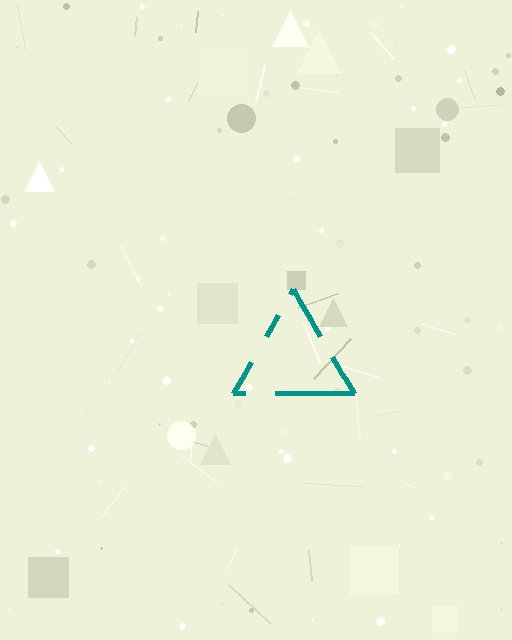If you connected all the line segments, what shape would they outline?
They would outline a triangle.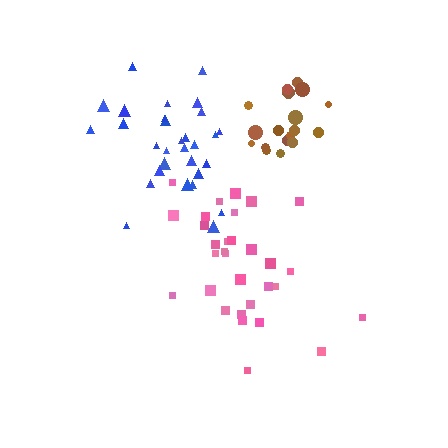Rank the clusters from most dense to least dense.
brown, blue, pink.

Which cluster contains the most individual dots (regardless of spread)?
Pink (31).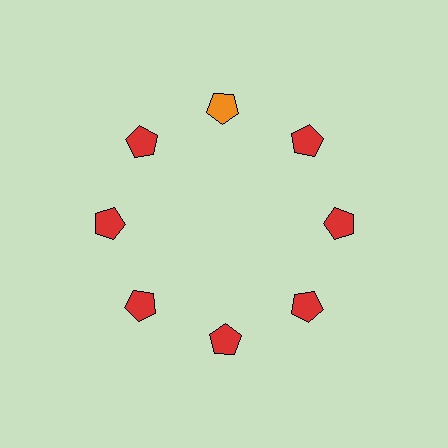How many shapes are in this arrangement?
There are 8 shapes arranged in a ring pattern.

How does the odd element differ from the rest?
It has a different color: orange instead of red.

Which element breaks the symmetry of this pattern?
The orange pentagon at roughly the 12 o'clock position breaks the symmetry. All other shapes are red pentagons.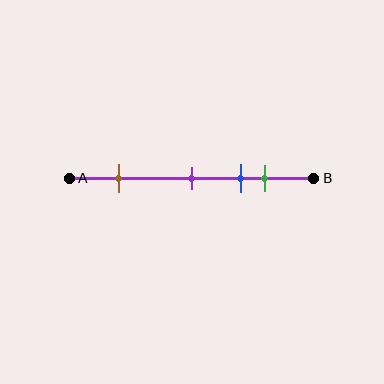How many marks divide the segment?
There are 4 marks dividing the segment.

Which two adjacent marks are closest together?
The blue and green marks are the closest adjacent pair.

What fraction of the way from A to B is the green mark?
The green mark is approximately 80% (0.8) of the way from A to B.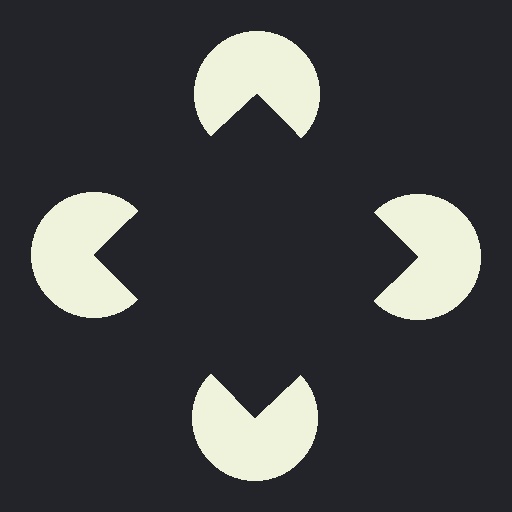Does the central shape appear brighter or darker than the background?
It typically appears slightly darker than the background, even though no actual brightness change is drawn.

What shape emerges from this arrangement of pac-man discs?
An illusory square — its edges are inferred from the aligned wedge cuts in the pac-man discs, not physically drawn.